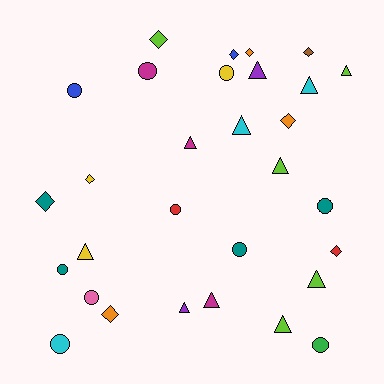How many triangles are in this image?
There are 11 triangles.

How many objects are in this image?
There are 30 objects.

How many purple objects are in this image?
There are 2 purple objects.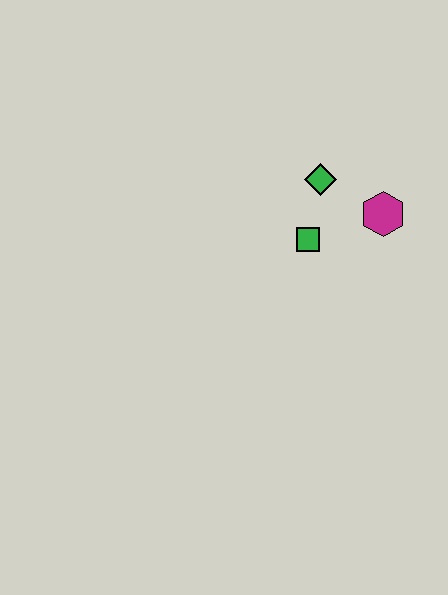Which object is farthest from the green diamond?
The magenta hexagon is farthest from the green diamond.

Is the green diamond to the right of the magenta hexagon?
No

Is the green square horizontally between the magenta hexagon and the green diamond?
No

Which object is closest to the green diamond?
The green square is closest to the green diamond.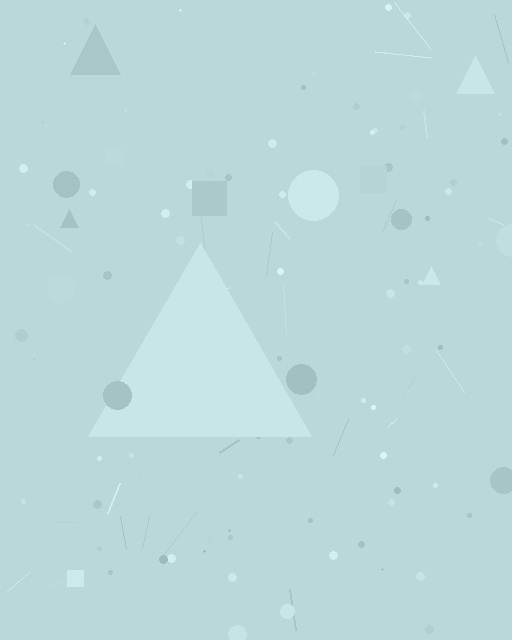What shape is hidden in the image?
A triangle is hidden in the image.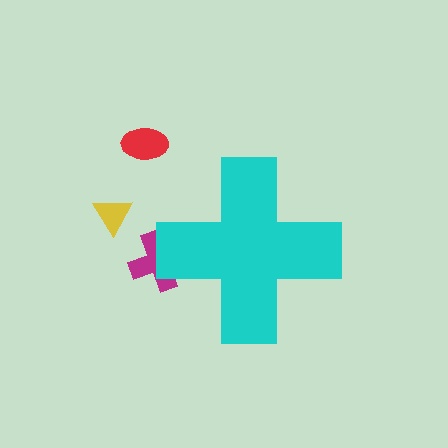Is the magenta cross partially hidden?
Yes, the magenta cross is partially hidden behind the cyan cross.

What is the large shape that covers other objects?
A cyan cross.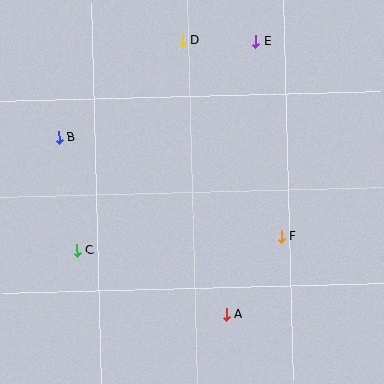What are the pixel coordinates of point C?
Point C is at (77, 250).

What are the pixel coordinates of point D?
Point D is at (182, 40).